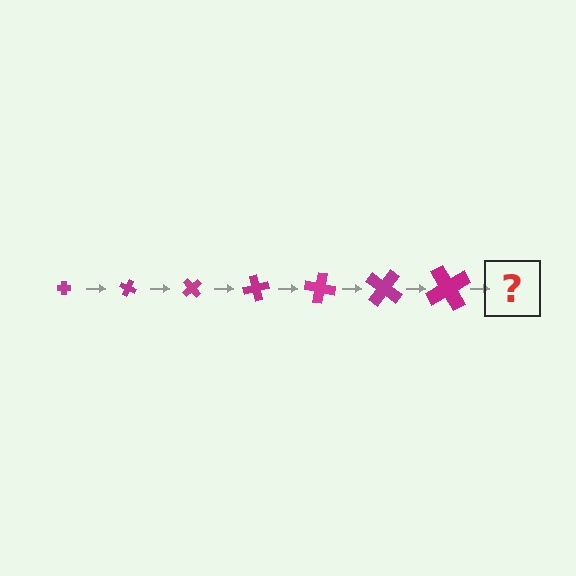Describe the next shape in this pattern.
It should be a cross, larger than the previous one and rotated 175 degrees from the start.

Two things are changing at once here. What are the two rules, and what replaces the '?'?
The two rules are that the cross grows larger each step and it rotates 25 degrees each step. The '?' should be a cross, larger than the previous one and rotated 175 degrees from the start.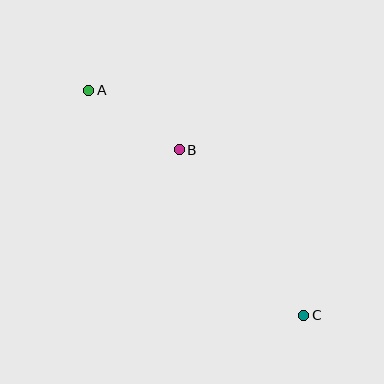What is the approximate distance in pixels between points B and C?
The distance between B and C is approximately 207 pixels.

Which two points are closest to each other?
Points A and B are closest to each other.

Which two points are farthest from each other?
Points A and C are farthest from each other.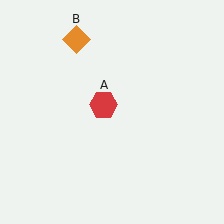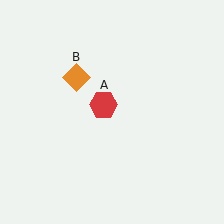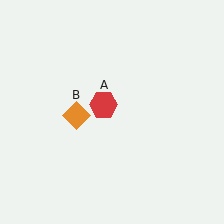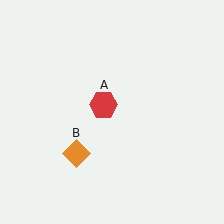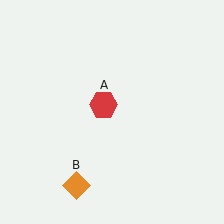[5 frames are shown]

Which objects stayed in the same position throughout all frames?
Red hexagon (object A) remained stationary.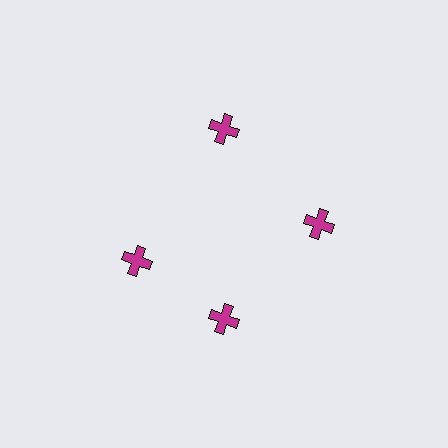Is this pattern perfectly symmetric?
No. The 4 magenta crosses are arranged in a ring, but one element near the 9 o'clock position is rotated out of alignment along the ring, breaking the 4-fold rotational symmetry.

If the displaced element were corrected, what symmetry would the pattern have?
It would have 4-fold rotational symmetry — the pattern would map onto itself every 90 degrees.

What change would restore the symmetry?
The symmetry would be restored by rotating it back into even spacing with its neighbors so that all 4 crosses sit at equal angles and equal distance from the center.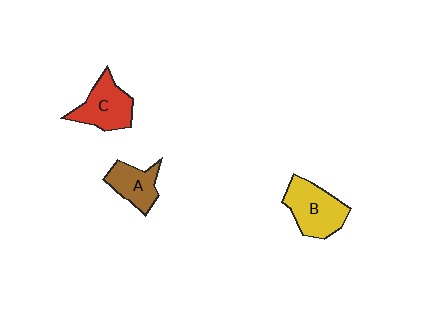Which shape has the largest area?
Shape B (yellow).